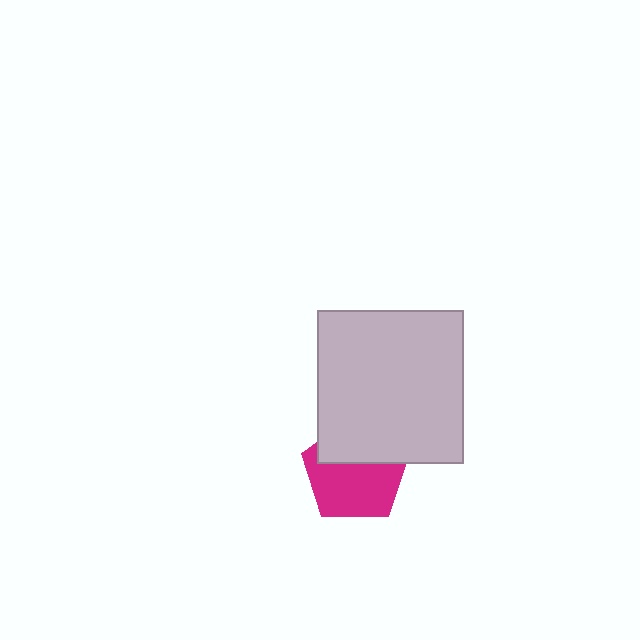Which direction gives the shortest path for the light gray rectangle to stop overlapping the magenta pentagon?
Moving up gives the shortest separation.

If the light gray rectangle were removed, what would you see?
You would see the complete magenta pentagon.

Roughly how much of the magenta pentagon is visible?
About half of it is visible (roughly 62%).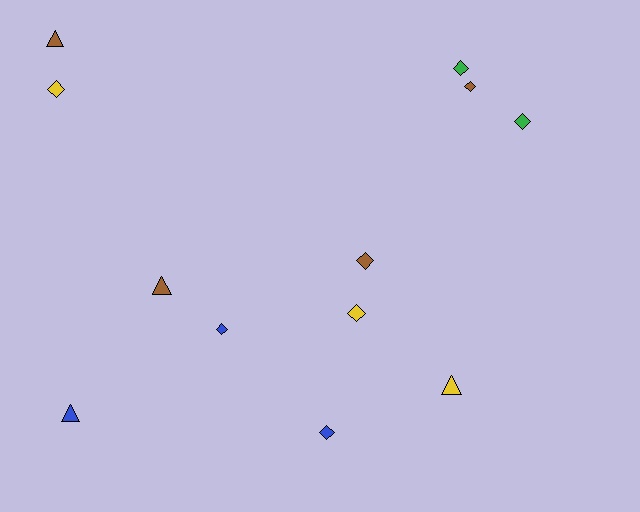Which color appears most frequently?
Brown, with 4 objects.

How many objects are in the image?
There are 12 objects.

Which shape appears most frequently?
Diamond, with 8 objects.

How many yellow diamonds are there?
There are 2 yellow diamonds.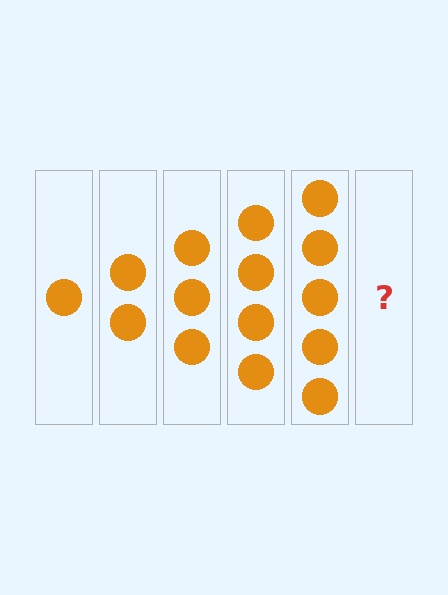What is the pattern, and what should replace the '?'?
The pattern is that each step adds one more circle. The '?' should be 6 circles.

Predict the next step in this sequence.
The next step is 6 circles.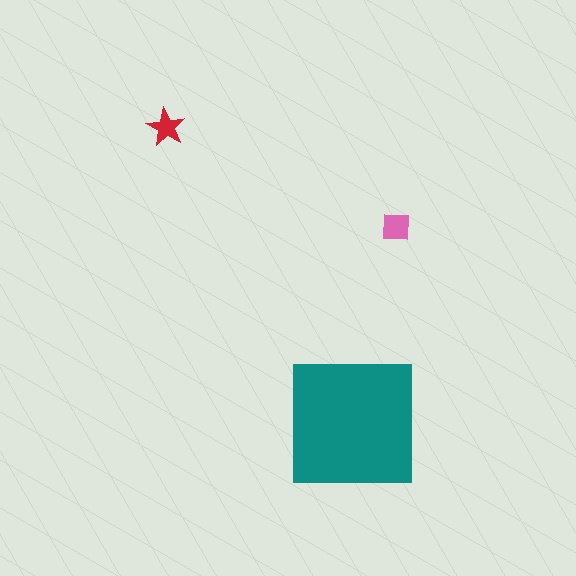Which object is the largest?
The teal square.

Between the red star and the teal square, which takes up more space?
The teal square.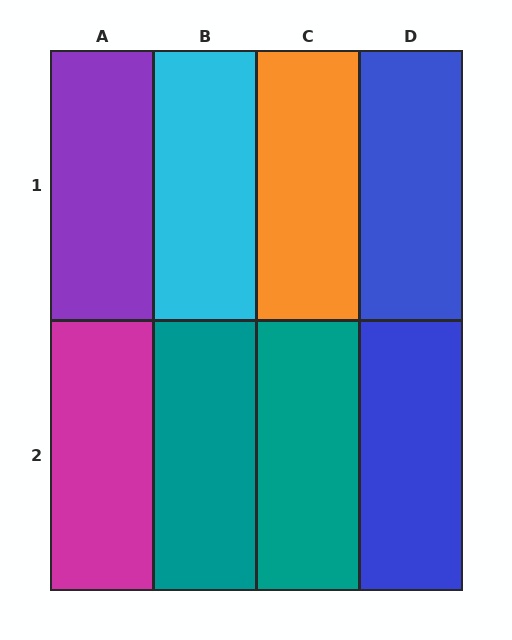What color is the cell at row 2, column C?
Teal.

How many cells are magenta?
1 cell is magenta.